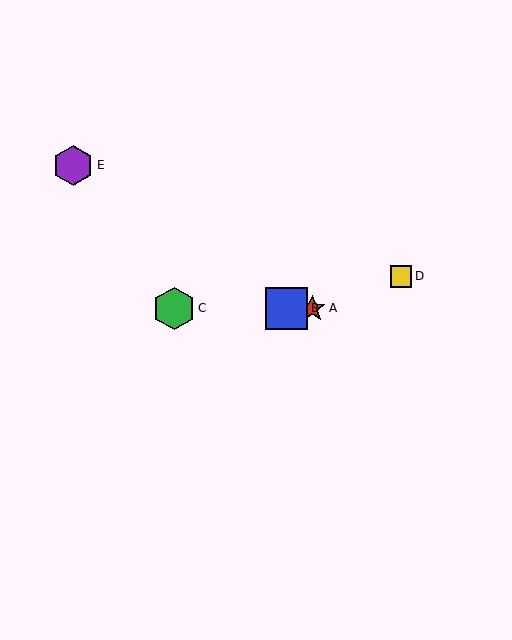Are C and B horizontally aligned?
Yes, both are at y≈308.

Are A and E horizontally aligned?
No, A is at y≈308 and E is at y≈165.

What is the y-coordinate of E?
Object E is at y≈165.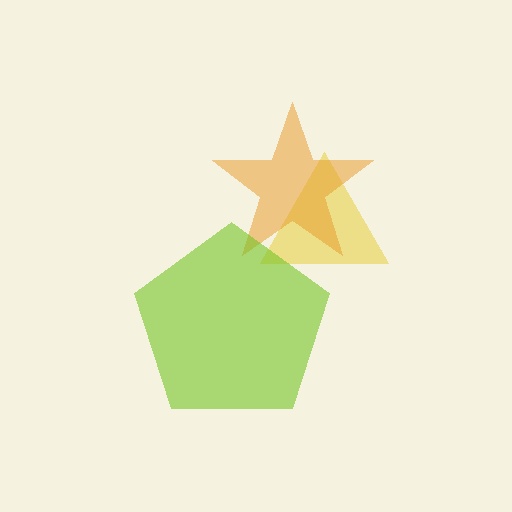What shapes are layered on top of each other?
The layered shapes are: a yellow triangle, an orange star, a lime pentagon.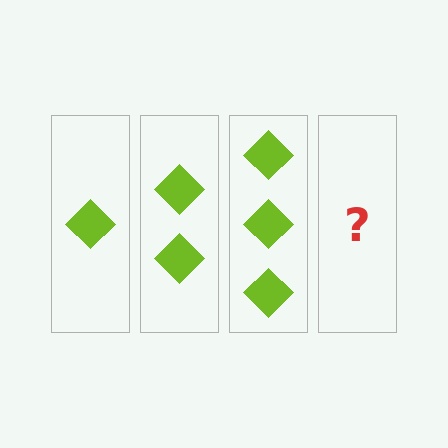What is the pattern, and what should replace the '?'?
The pattern is that each step adds one more diamond. The '?' should be 4 diamonds.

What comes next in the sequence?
The next element should be 4 diamonds.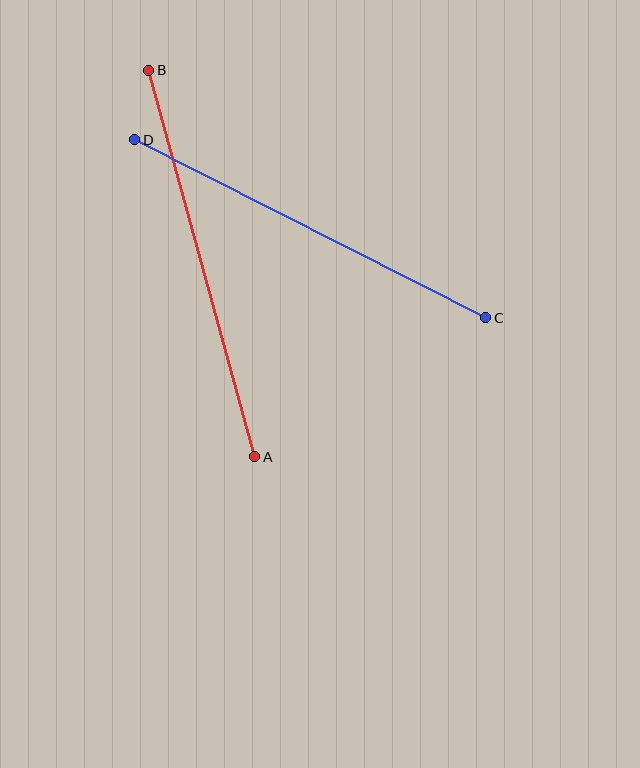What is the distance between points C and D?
The distance is approximately 393 pixels.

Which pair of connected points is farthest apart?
Points A and B are farthest apart.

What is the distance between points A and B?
The distance is approximately 401 pixels.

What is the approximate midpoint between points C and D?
The midpoint is at approximately (310, 229) pixels.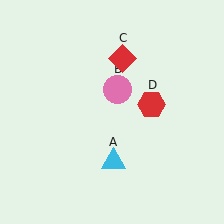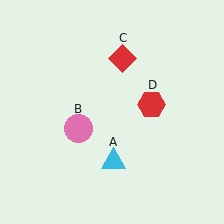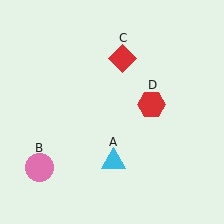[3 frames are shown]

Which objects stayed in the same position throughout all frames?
Cyan triangle (object A) and red diamond (object C) and red hexagon (object D) remained stationary.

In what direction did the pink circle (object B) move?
The pink circle (object B) moved down and to the left.